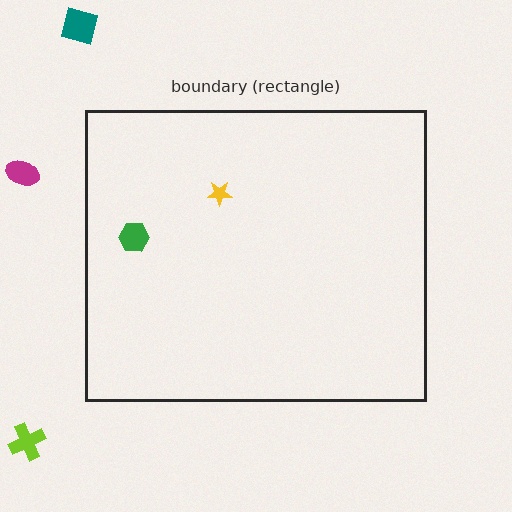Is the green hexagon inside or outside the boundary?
Inside.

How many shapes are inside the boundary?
2 inside, 3 outside.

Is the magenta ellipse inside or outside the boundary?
Outside.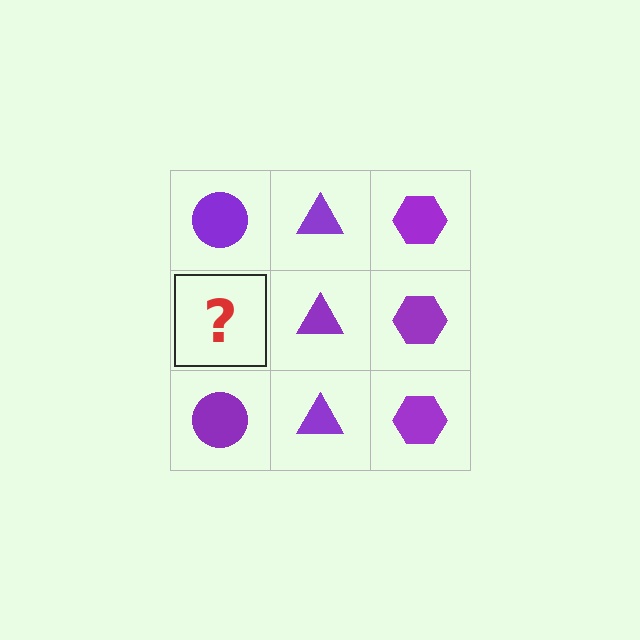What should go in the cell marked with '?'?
The missing cell should contain a purple circle.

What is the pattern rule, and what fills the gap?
The rule is that each column has a consistent shape. The gap should be filled with a purple circle.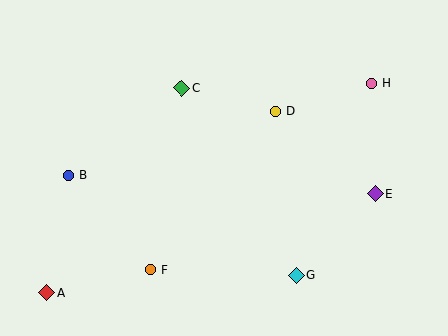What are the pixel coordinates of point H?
Point H is at (372, 83).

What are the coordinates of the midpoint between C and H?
The midpoint between C and H is at (277, 85).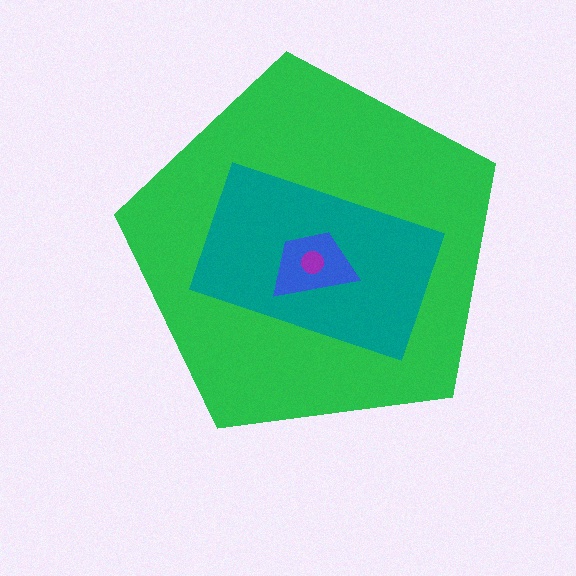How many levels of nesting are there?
4.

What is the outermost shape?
The green pentagon.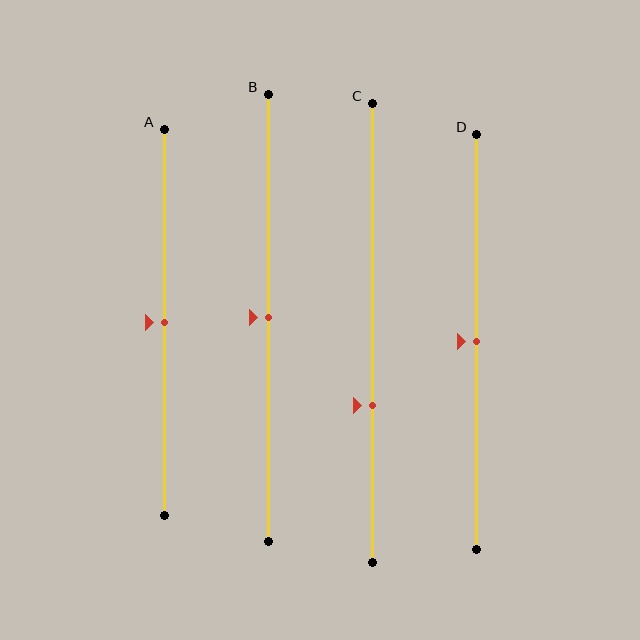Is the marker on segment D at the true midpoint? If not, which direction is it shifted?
Yes, the marker on segment D is at the true midpoint.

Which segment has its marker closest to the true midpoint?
Segment A has its marker closest to the true midpoint.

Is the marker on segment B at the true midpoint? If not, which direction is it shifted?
Yes, the marker on segment B is at the true midpoint.